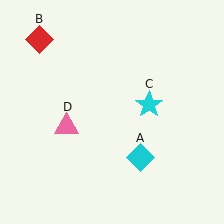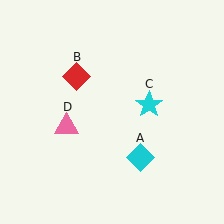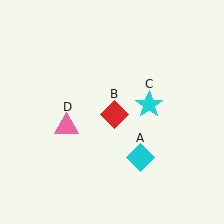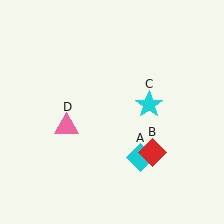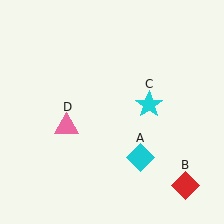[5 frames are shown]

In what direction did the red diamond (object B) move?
The red diamond (object B) moved down and to the right.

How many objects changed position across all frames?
1 object changed position: red diamond (object B).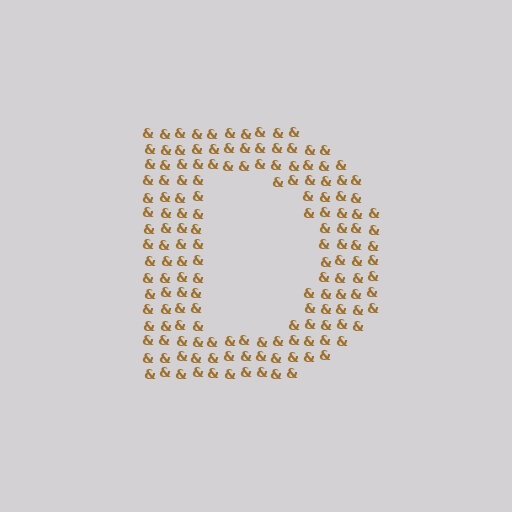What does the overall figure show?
The overall figure shows the letter D.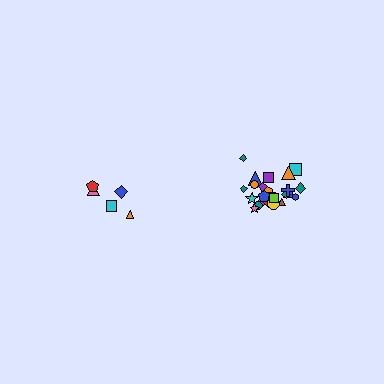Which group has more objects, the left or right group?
The right group.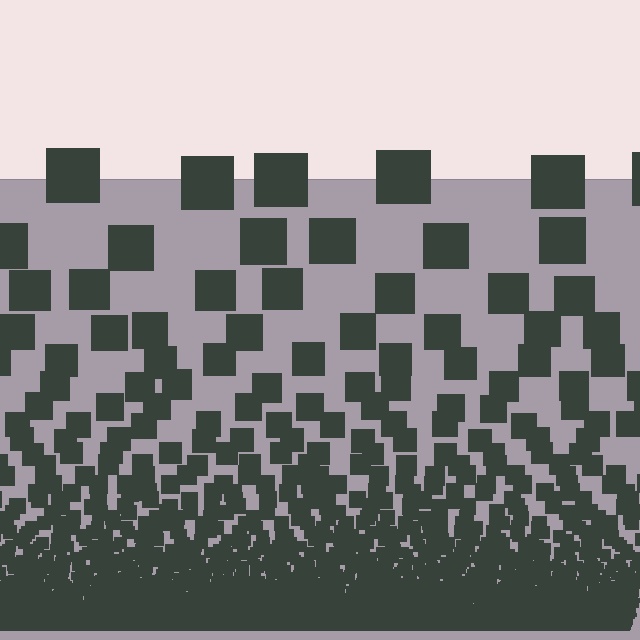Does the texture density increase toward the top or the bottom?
Density increases toward the bottom.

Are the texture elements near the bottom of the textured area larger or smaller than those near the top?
Smaller. The gradient is inverted — elements near the bottom are smaller and denser.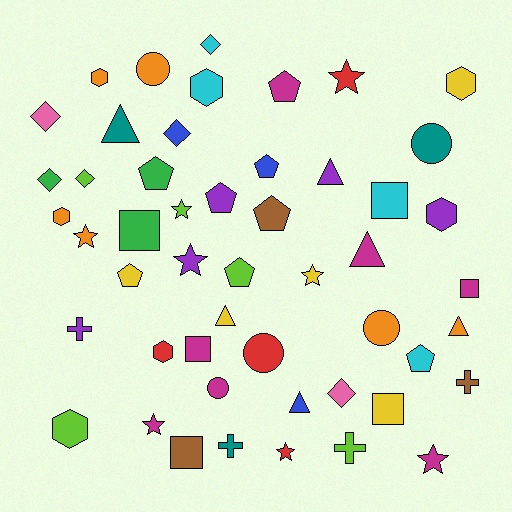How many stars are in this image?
There are 8 stars.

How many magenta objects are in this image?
There are 7 magenta objects.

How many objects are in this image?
There are 50 objects.